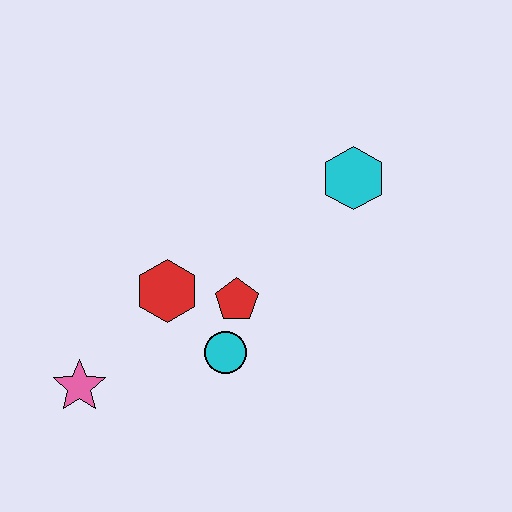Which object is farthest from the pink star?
The cyan hexagon is farthest from the pink star.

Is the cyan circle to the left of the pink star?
No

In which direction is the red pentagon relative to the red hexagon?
The red pentagon is to the right of the red hexagon.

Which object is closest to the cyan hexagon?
The red pentagon is closest to the cyan hexagon.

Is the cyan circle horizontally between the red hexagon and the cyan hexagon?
Yes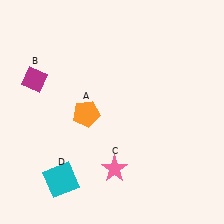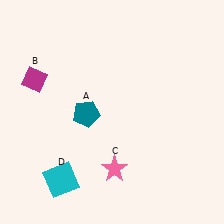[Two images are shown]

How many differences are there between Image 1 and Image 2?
There is 1 difference between the two images.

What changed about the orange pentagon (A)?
In Image 1, A is orange. In Image 2, it changed to teal.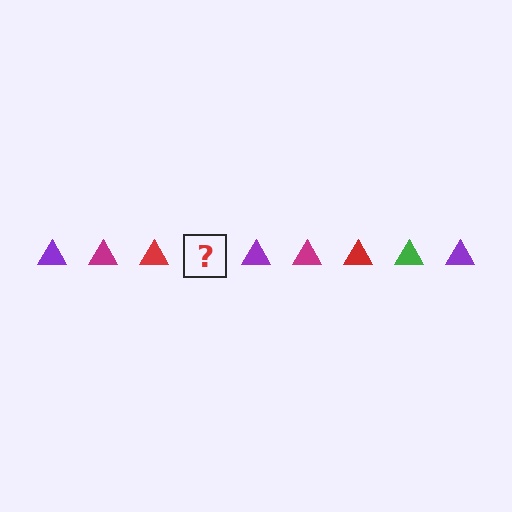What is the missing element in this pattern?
The missing element is a green triangle.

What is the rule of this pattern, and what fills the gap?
The rule is that the pattern cycles through purple, magenta, red, green triangles. The gap should be filled with a green triangle.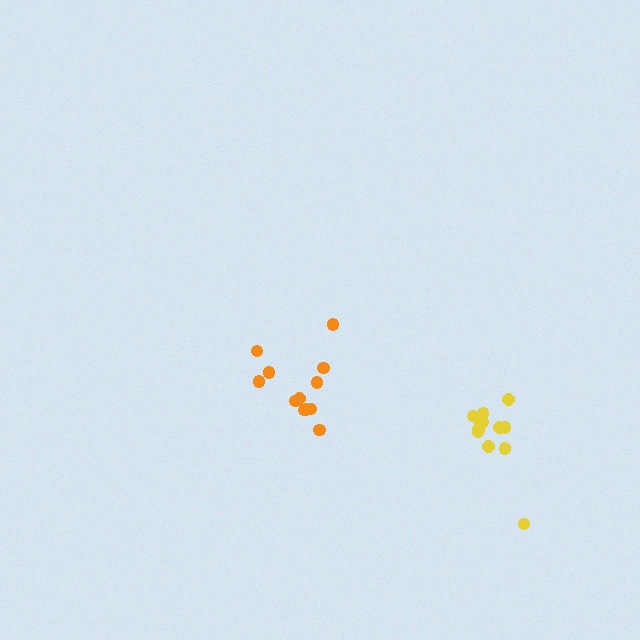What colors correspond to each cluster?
The clusters are colored: orange, yellow.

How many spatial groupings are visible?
There are 2 spatial groupings.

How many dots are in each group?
Group 1: 12 dots, Group 2: 12 dots (24 total).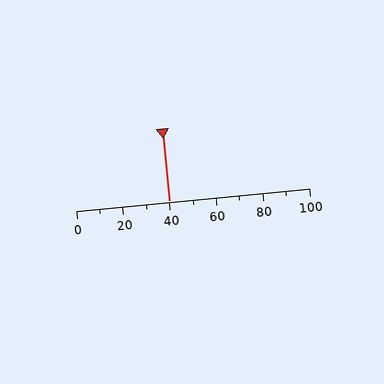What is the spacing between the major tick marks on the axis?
The major ticks are spaced 20 apart.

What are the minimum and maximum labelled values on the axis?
The axis runs from 0 to 100.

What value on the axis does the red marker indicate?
The marker indicates approximately 40.